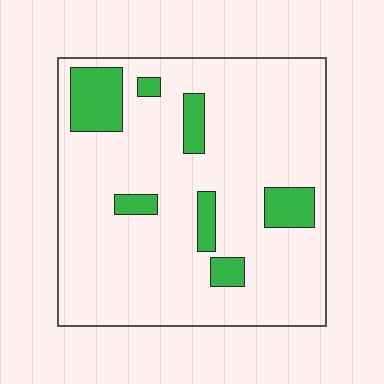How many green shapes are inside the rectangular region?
7.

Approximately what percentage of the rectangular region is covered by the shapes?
Approximately 15%.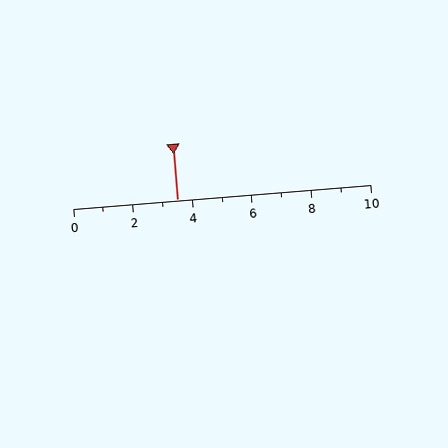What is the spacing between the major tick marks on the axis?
The major ticks are spaced 2 apart.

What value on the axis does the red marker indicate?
The marker indicates approximately 3.5.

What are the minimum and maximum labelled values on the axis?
The axis runs from 0 to 10.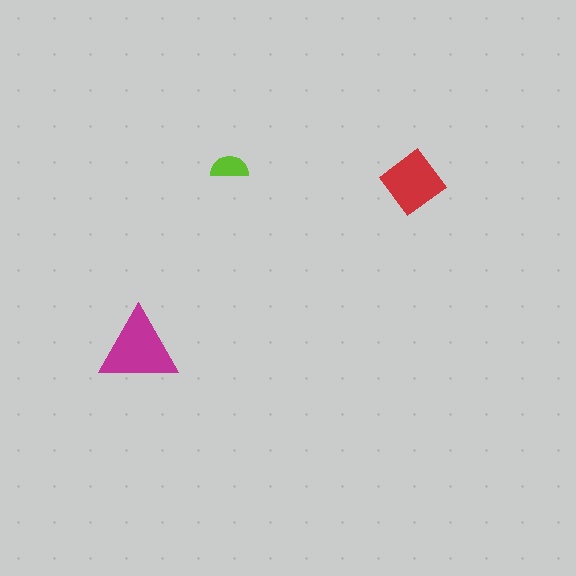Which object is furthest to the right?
The red diamond is rightmost.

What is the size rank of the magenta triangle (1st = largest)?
1st.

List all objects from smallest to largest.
The lime semicircle, the red diamond, the magenta triangle.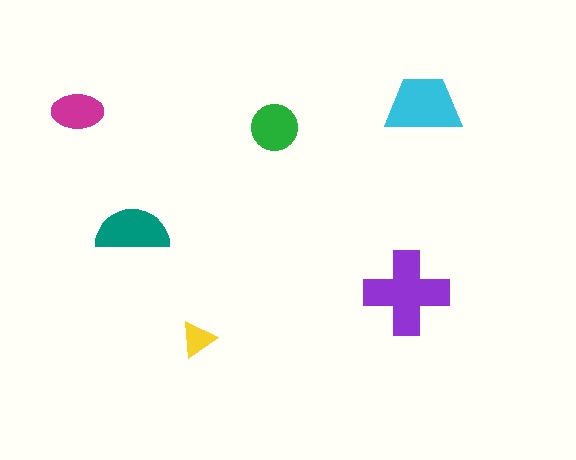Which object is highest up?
The cyan trapezoid is topmost.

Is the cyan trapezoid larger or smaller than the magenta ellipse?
Larger.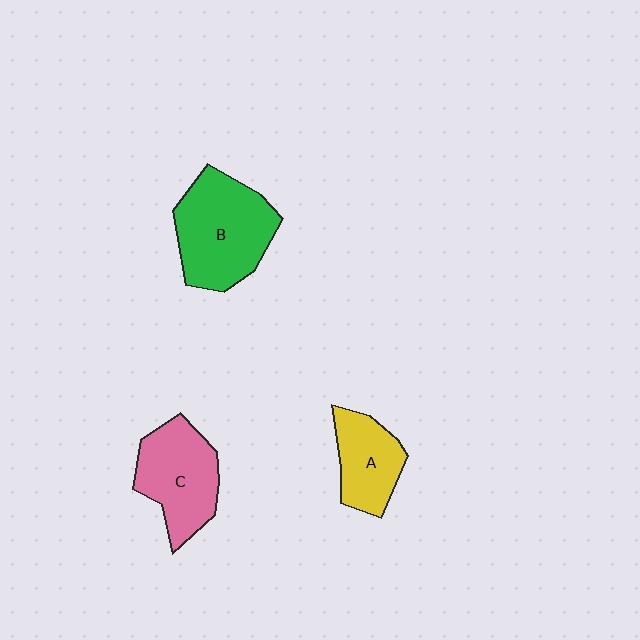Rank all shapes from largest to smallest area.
From largest to smallest: B (green), C (pink), A (yellow).